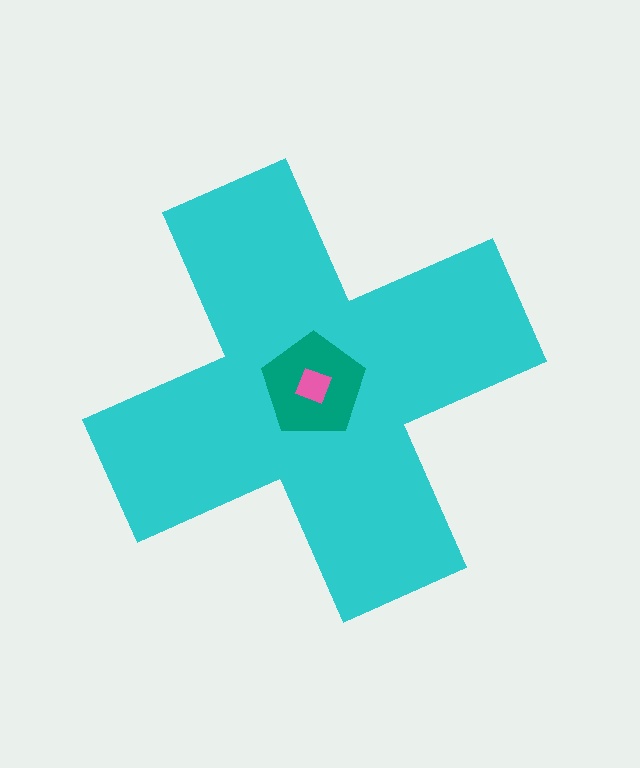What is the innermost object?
The pink square.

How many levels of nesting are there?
3.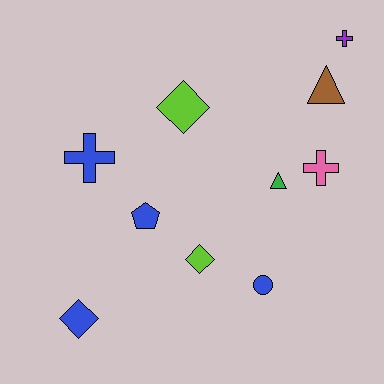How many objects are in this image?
There are 10 objects.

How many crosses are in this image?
There are 3 crosses.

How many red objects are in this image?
There are no red objects.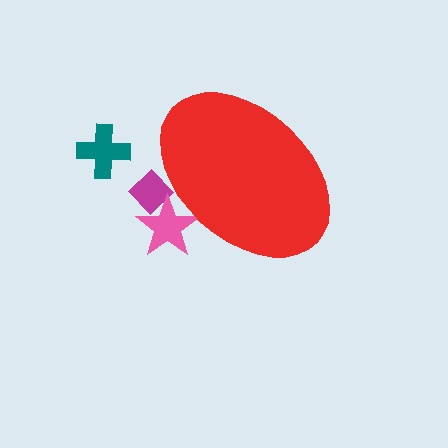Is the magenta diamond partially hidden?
Yes, the magenta diamond is partially hidden behind the red ellipse.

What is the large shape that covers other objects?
A red ellipse.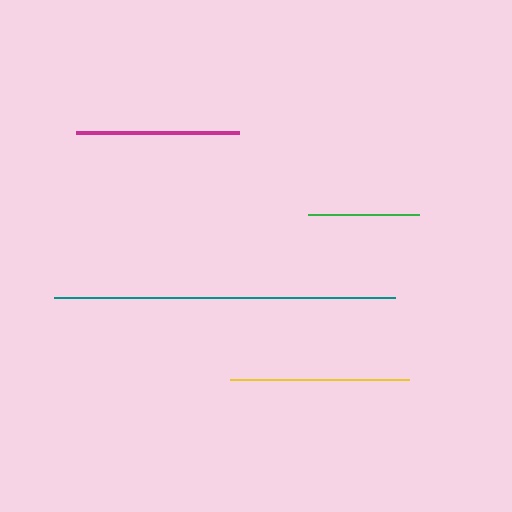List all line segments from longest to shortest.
From longest to shortest: teal, yellow, magenta, green.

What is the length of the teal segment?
The teal segment is approximately 341 pixels long.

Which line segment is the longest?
The teal line is the longest at approximately 341 pixels.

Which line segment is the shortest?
The green line is the shortest at approximately 111 pixels.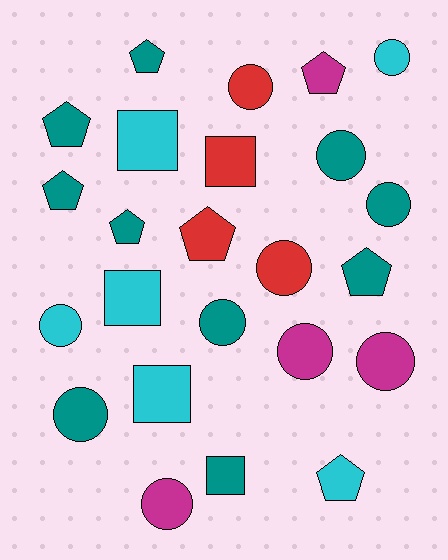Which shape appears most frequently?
Circle, with 11 objects.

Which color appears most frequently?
Teal, with 10 objects.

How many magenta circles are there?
There are 3 magenta circles.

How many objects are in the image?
There are 24 objects.